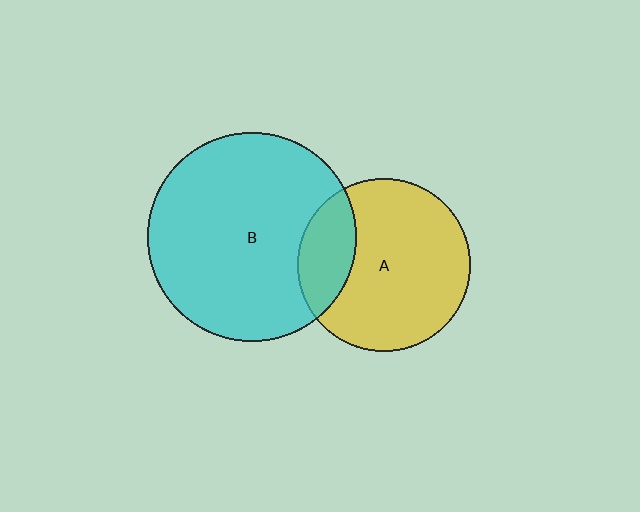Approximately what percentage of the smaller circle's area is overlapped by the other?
Approximately 20%.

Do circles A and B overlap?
Yes.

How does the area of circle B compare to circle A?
Approximately 1.5 times.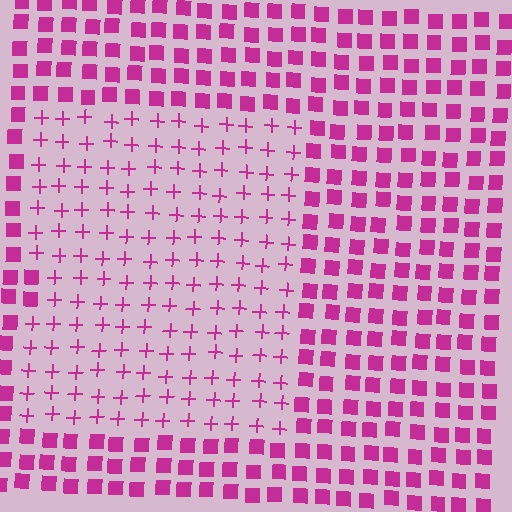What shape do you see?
I see a rectangle.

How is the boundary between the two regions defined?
The boundary is defined by a change in element shape: plus signs inside vs. squares outside. All elements share the same color and spacing.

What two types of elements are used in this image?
The image uses plus signs inside the rectangle region and squares outside it.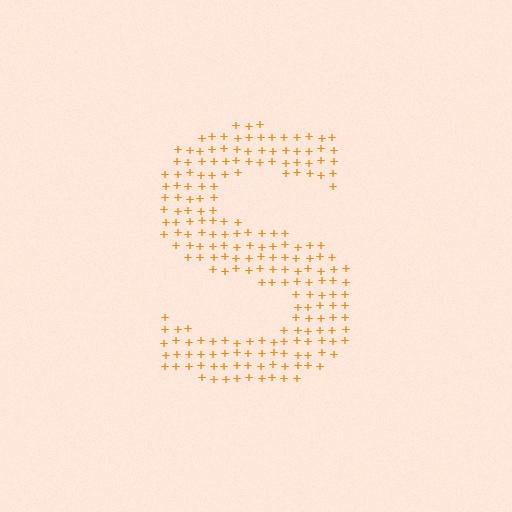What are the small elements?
The small elements are plus signs.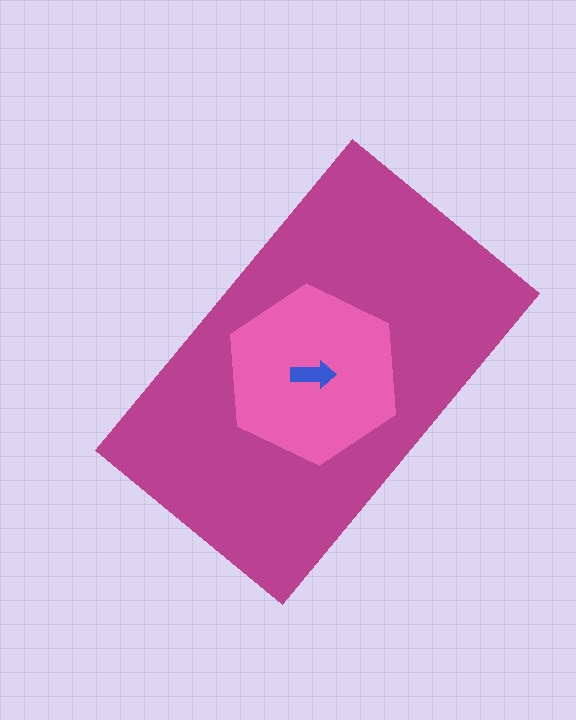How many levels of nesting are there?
3.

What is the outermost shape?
The magenta rectangle.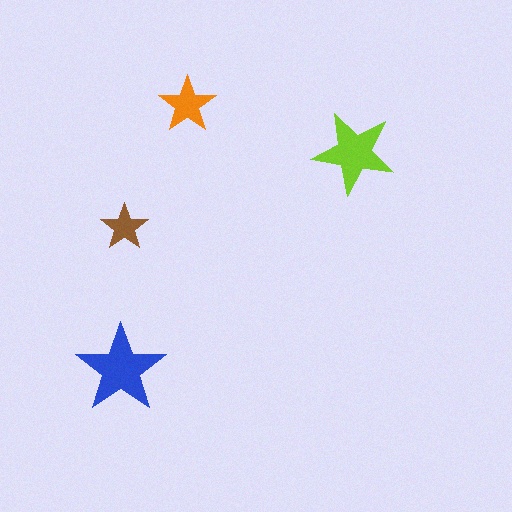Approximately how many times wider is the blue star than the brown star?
About 2 times wider.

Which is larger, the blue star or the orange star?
The blue one.